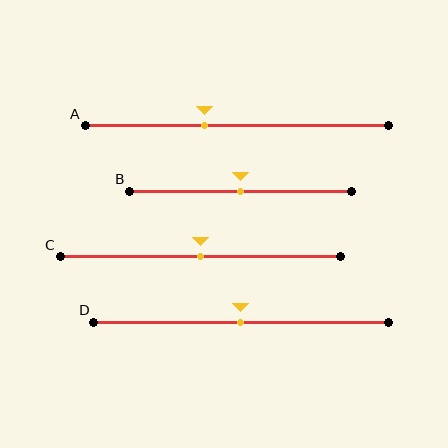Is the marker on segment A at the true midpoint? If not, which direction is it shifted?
No, the marker on segment A is shifted to the left by about 11% of the segment length.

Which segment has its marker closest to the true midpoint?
Segment B has its marker closest to the true midpoint.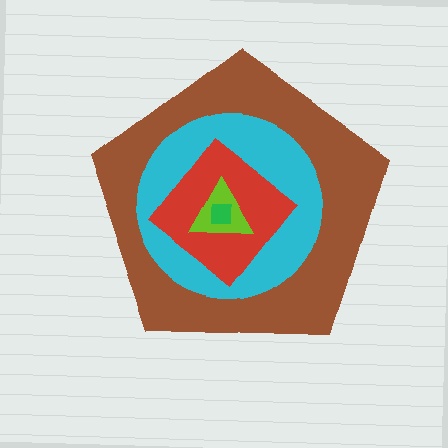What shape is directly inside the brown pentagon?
The cyan circle.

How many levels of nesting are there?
5.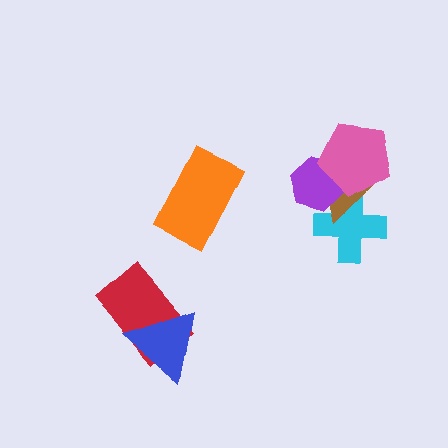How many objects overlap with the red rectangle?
1 object overlaps with the red rectangle.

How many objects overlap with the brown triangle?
3 objects overlap with the brown triangle.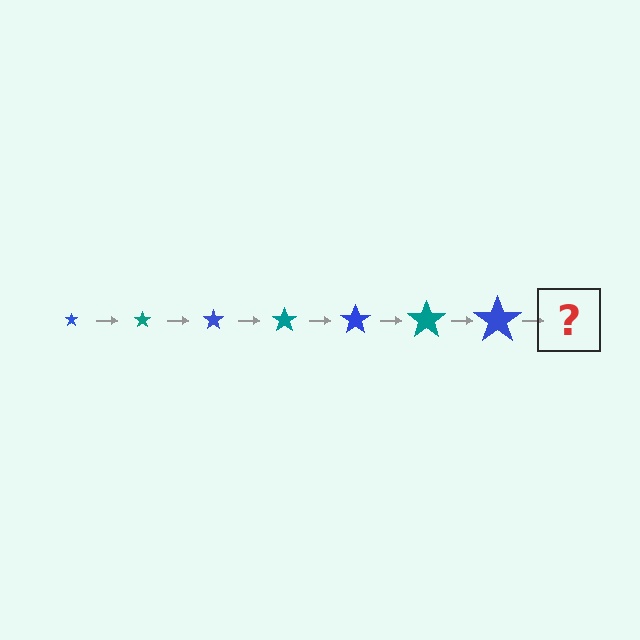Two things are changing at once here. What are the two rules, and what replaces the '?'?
The two rules are that the star grows larger each step and the color cycles through blue and teal. The '?' should be a teal star, larger than the previous one.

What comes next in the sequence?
The next element should be a teal star, larger than the previous one.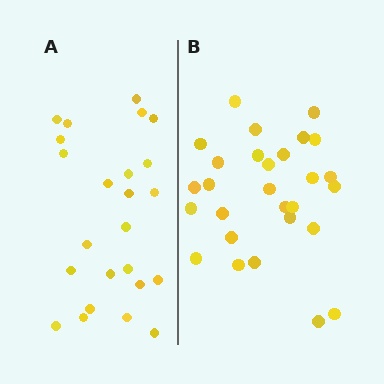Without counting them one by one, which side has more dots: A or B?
Region B (the right region) has more dots.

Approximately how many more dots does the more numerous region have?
Region B has about 4 more dots than region A.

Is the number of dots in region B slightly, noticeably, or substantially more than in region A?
Region B has only slightly more — the two regions are fairly close. The ratio is roughly 1.2 to 1.